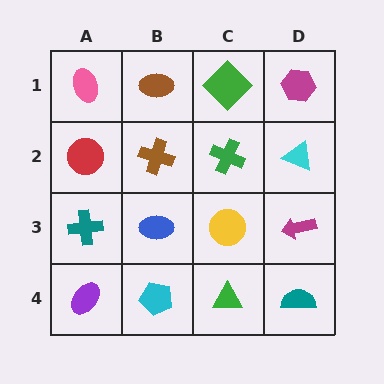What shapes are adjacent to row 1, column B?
A brown cross (row 2, column B), a pink ellipse (row 1, column A), a green diamond (row 1, column C).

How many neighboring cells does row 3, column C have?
4.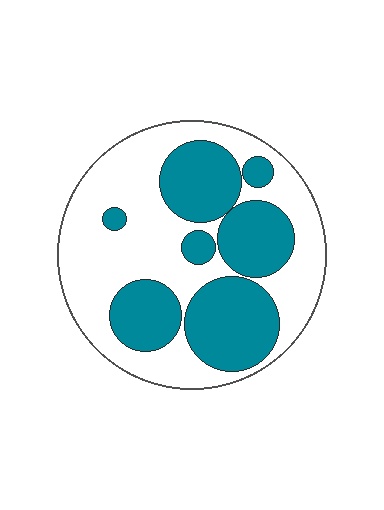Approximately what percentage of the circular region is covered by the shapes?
Approximately 40%.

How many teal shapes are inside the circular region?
7.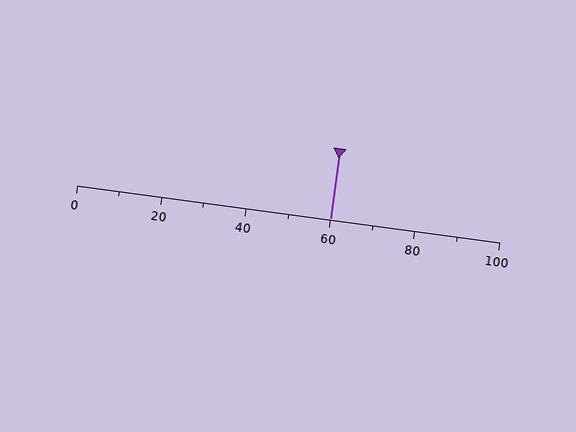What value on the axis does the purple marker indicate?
The marker indicates approximately 60.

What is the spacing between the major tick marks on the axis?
The major ticks are spaced 20 apart.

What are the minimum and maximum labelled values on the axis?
The axis runs from 0 to 100.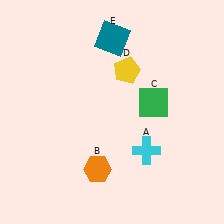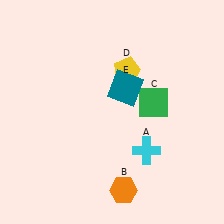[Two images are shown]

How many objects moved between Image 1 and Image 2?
2 objects moved between the two images.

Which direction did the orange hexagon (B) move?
The orange hexagon (B) moved right.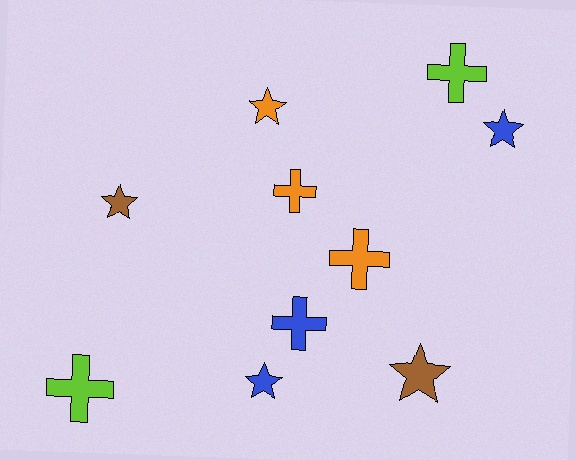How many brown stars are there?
There are 2 brown stars.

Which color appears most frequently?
Orange, with 3 objects.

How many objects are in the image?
There are 10 objects.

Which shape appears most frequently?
Cross, with 5 objects.